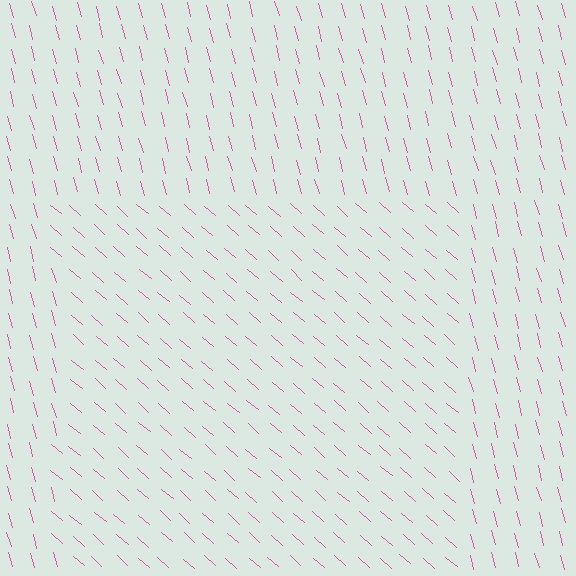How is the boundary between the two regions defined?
The boundary is defined purely by a change in line orientation (approximately 34 degrees difference). All lines are the same color and thickness.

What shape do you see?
I see a rectangle.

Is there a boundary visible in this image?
Yes, there is a texture boundary formed by a change in line orientation.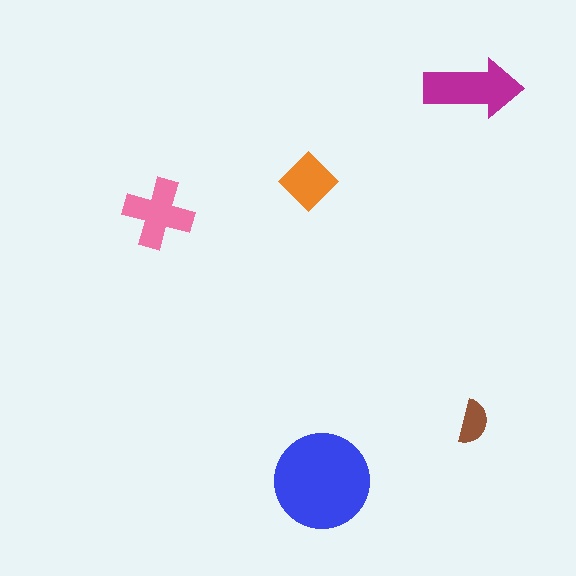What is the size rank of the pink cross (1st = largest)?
3rd.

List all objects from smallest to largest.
The brown semicircle, the orange diamond, the pink cross, the magenta arrow, the blue circle.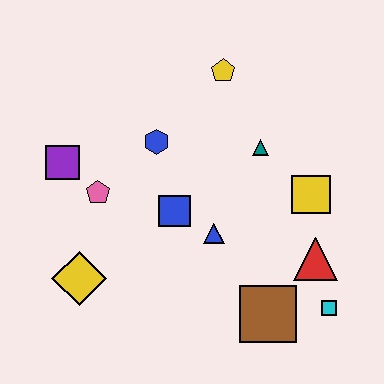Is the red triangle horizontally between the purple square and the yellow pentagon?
No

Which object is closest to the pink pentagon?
The purple square is closest to the pink pentagon.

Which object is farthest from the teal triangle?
The yellow diamond is farthest from the teal triangle.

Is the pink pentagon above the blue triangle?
Yes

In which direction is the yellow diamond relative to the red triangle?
The yellow diamond is to the left of the red triangle.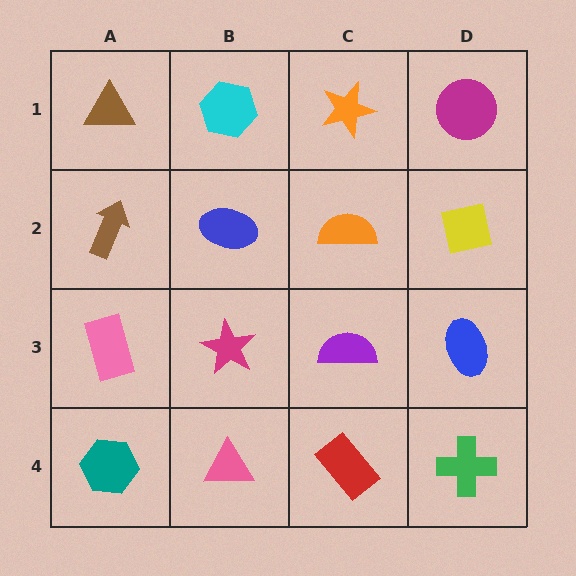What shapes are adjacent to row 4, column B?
A magenta star (row 3, column B), a teal hexagon (row 4, column A), a red rectangle (row 4, column C).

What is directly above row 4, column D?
A blue ellipse.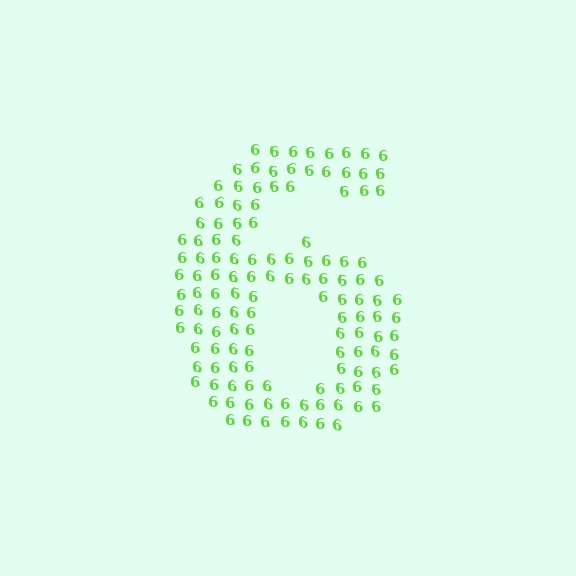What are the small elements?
The small elements are digit 6's.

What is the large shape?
The large shape is the digit 6.